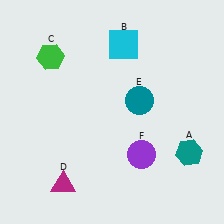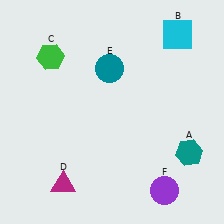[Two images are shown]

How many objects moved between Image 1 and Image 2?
3 objects moved between the two images.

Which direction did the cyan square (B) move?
The cyan square (B) moved right.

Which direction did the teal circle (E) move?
The teal circle (E) moved up.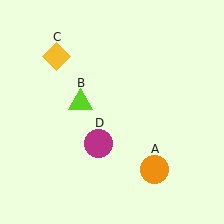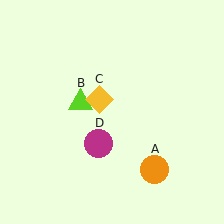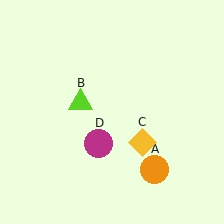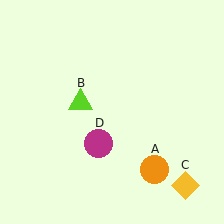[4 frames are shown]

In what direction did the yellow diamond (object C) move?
The yellow diamond (object C) moved down and to the right.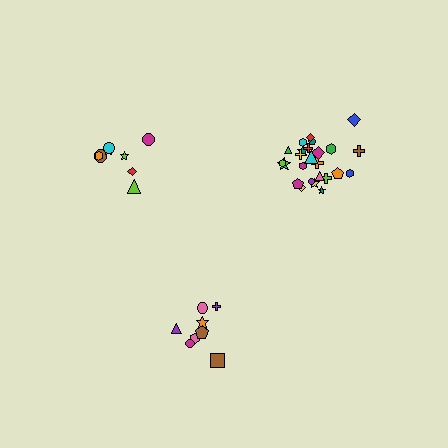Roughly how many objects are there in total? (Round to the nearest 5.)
Roughly 40 objects in total.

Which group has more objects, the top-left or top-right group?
The top-right group.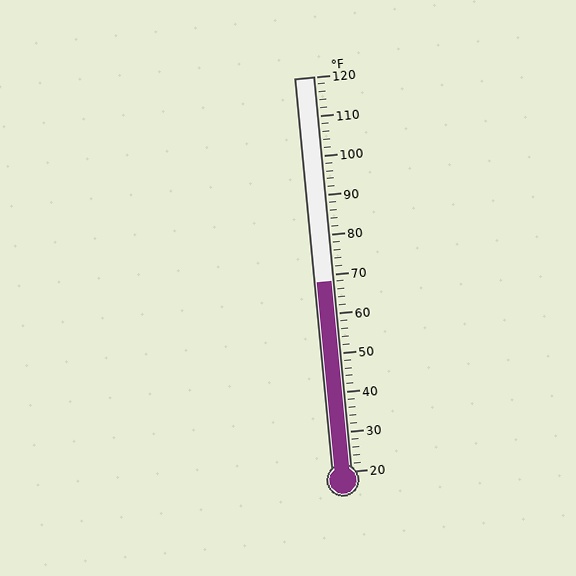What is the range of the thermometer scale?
The thermometer scale ranges from 20°F to 120°F.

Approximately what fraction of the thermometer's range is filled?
The thermometer is filled to approximately 50% of its range.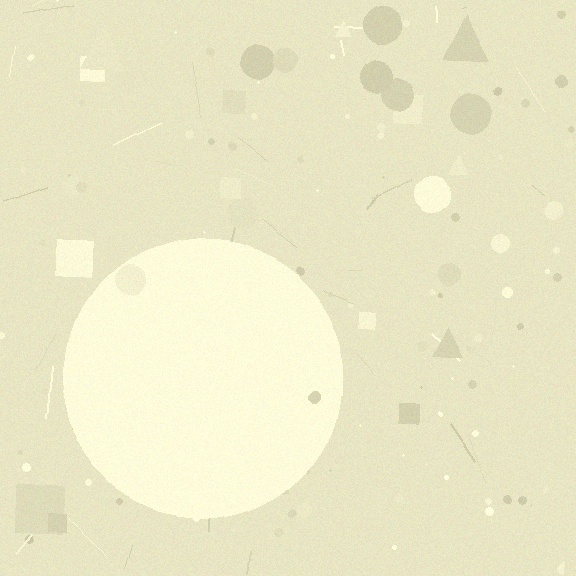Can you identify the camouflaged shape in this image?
The camouflaged shape is a circle.